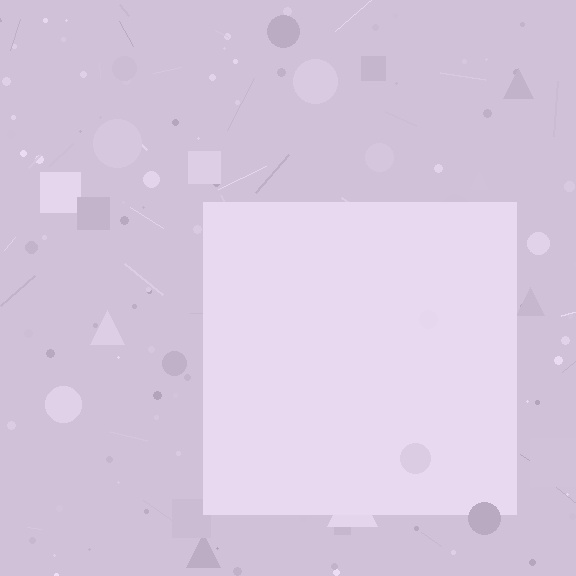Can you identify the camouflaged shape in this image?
The camouflaged shape is a square.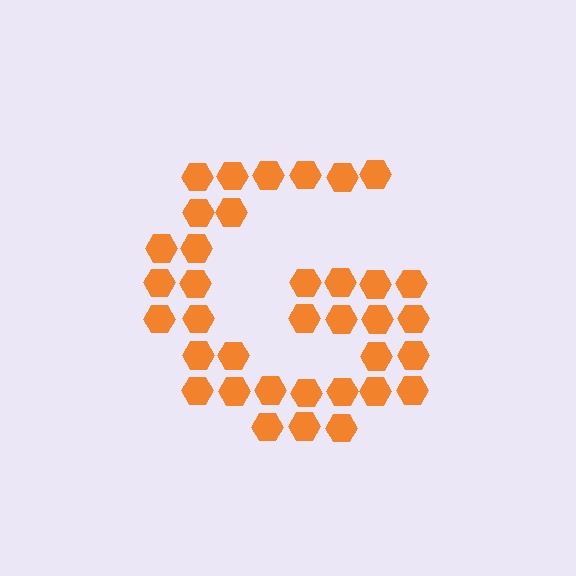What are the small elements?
The small elements are hexagons.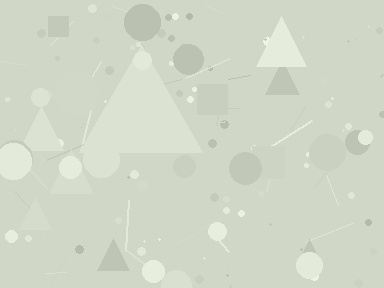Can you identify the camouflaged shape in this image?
The camouflaged shape is a triangle.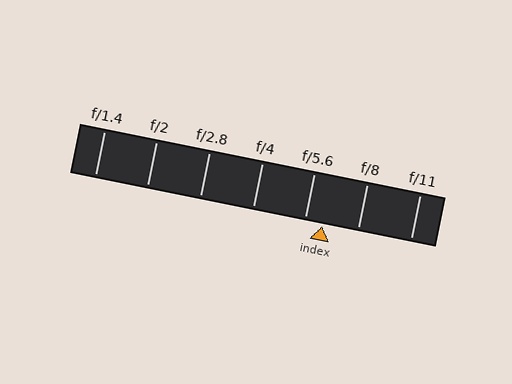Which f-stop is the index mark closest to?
The index mark is closest to f/5.6.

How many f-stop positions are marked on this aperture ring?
There are 7 f-stop positions marked.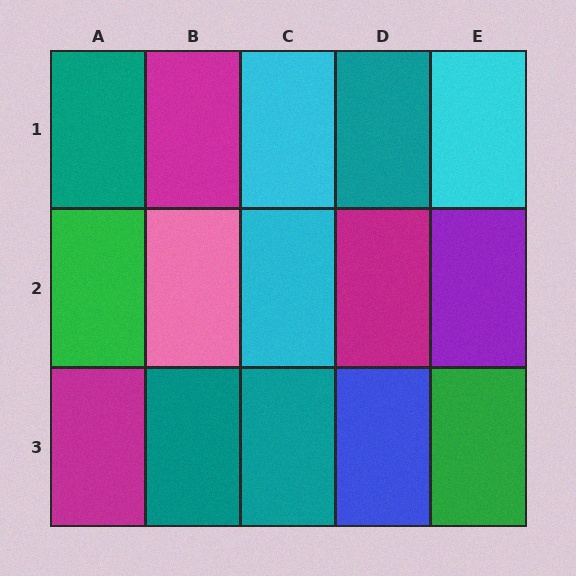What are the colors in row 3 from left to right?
Magenta, teal, teal, blue, green.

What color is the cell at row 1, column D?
Teal.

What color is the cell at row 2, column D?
Magenta.